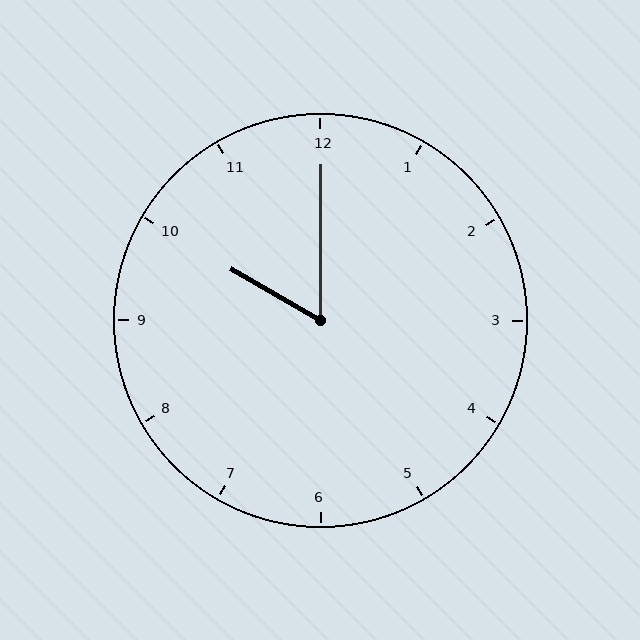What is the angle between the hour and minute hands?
Approximately 60 degrees.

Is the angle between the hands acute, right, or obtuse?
It is acute.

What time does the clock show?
10:00.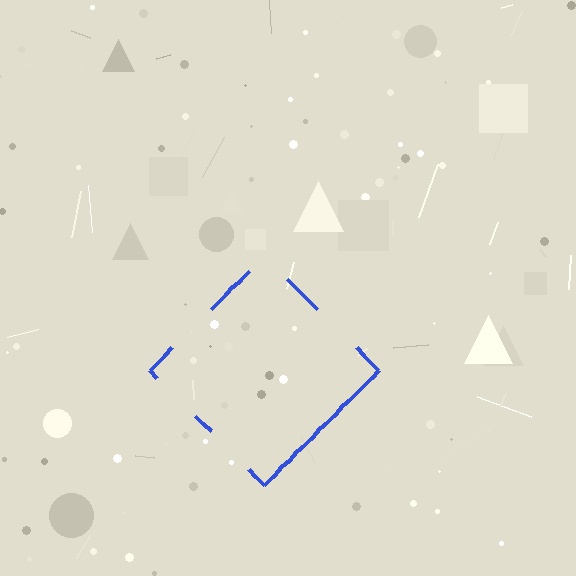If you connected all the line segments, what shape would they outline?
They would outline a diamond.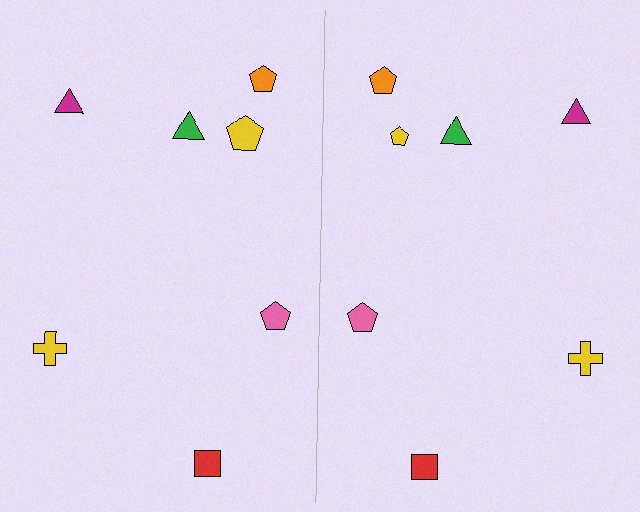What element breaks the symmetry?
The yellow pentagon on the right side has a different size than its mirror counterpart.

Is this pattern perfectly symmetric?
No, the pattern is not perfectly symmetric. The yellow pentagon on the right side has a different size than its mirror counterpart.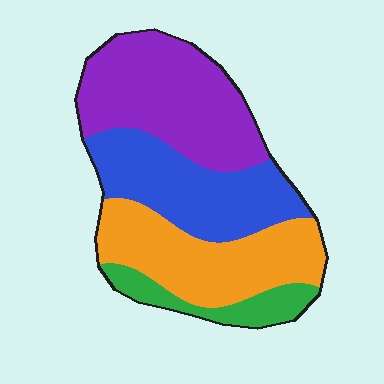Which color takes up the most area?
Purple, at roughly 35%.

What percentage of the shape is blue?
Blue covers roughly 25% of the shape.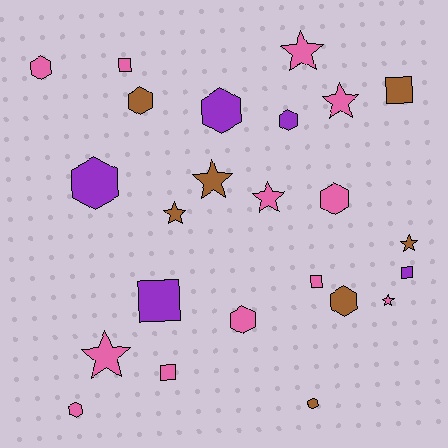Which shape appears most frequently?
Hexagon, with 10 objects.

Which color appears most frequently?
Pink, with 12 objects.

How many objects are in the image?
There are 24 objects.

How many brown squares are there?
There is 1 brown square.